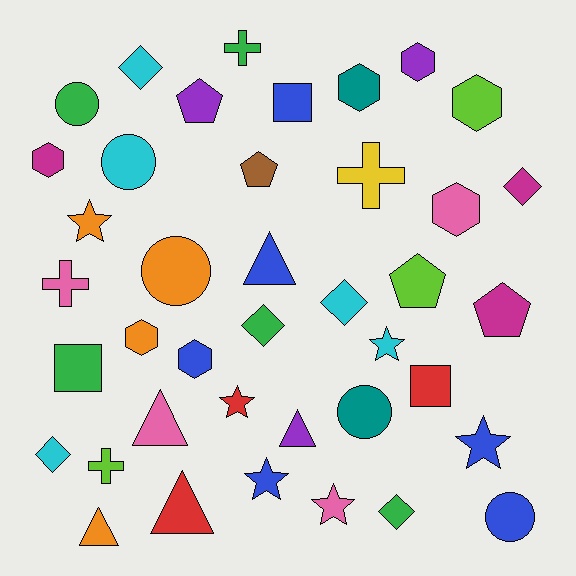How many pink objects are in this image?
There are 4 pink objects.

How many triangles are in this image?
There are 5 triangles.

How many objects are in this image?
There are 40 objects.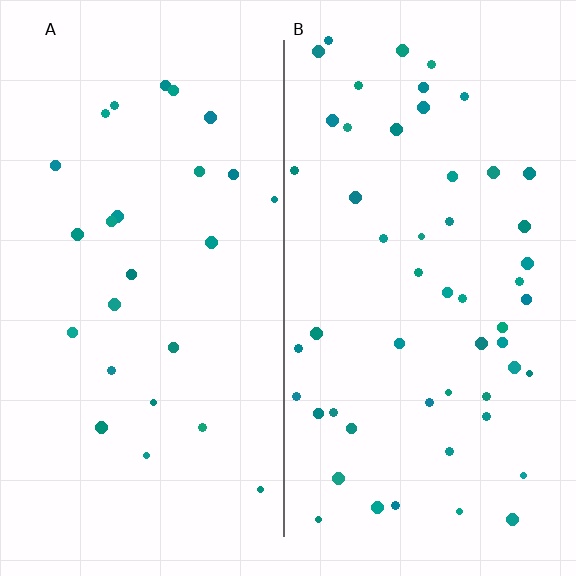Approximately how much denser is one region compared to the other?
Approximately 2.1× — region B over region A.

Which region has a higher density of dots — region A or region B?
B (the right).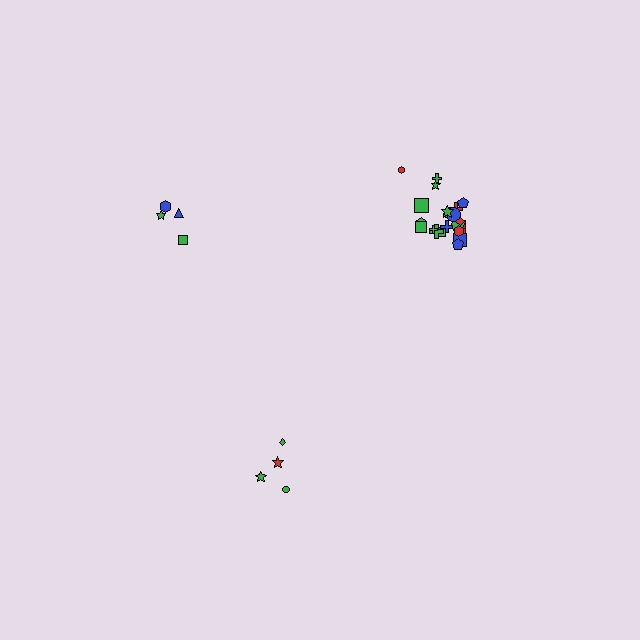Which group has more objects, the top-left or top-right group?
The top-right group.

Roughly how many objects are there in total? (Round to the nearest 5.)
Roughly 30 objects in total.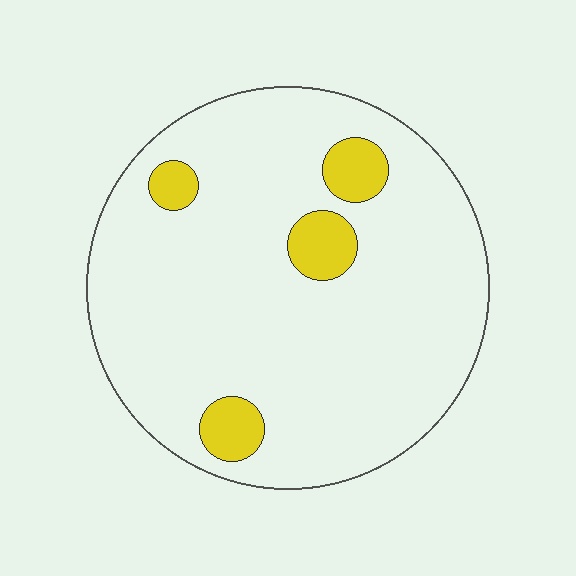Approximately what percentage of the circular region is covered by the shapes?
Approximately 10%.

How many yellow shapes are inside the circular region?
4.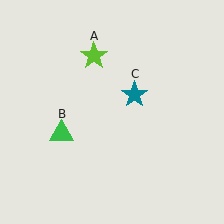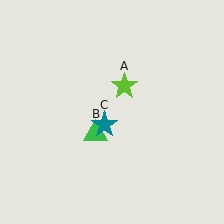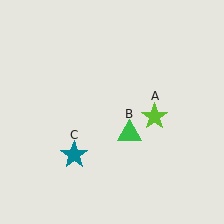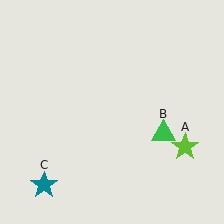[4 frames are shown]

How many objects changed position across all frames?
3 objects changed position: lime star (object A), green triangle (object B), teal star (object C).